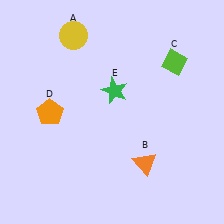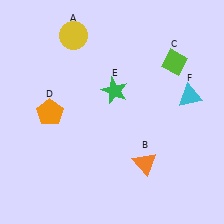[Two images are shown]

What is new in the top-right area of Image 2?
A cyan triangle (F) was added in the top-right area of Image 2.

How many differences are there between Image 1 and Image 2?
There is 1 difference between the two images.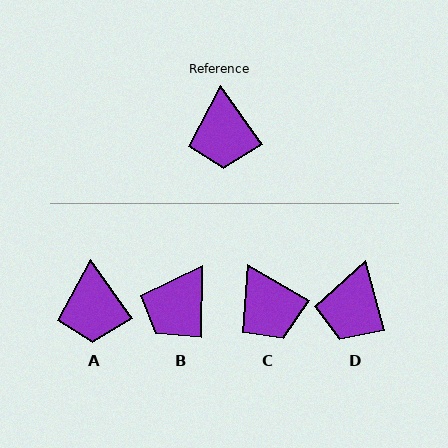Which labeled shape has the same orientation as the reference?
A.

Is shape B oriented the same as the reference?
No, it is off by about 37 degrees.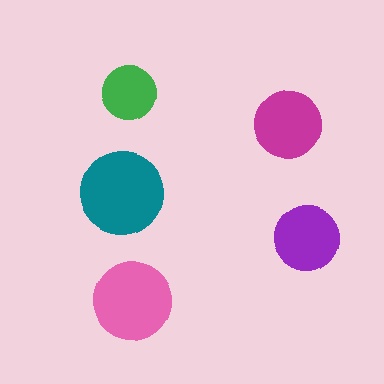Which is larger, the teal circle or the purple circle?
The teal one.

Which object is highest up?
The green circle is topmost.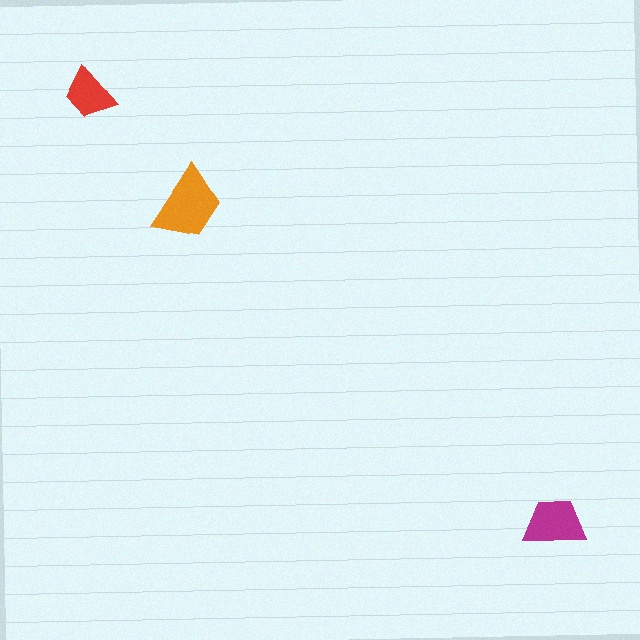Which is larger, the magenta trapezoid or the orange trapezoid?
The orange one.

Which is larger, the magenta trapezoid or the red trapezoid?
The magenta one.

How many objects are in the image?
There are 3 objects in the image.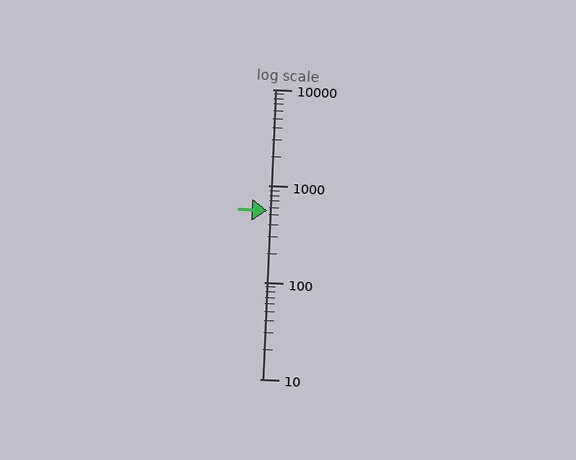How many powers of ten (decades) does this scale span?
The scale spans 3 decades, from 10 to 10000.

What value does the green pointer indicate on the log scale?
The pointer indicates approximately 560.